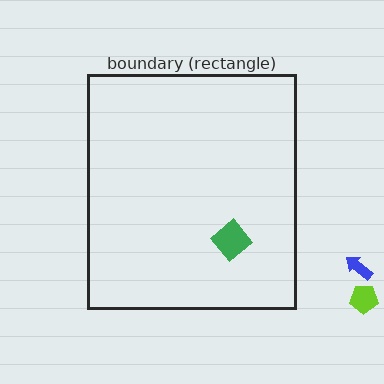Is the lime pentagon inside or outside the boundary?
Outside.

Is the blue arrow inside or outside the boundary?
Outside.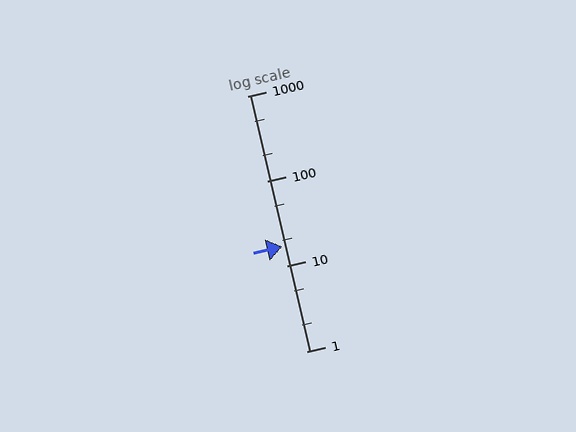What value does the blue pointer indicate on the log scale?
The pointer indicates approximately 17.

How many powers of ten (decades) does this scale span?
The scale spans 3 decades, from 1 to 1000.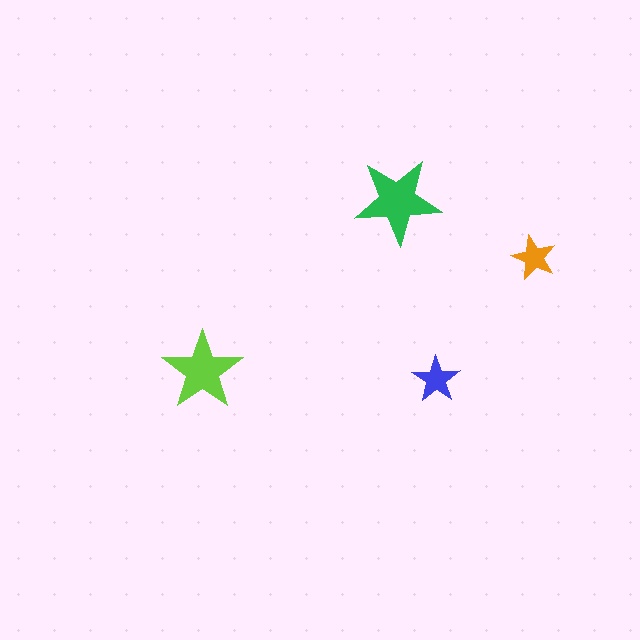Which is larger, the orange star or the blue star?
The blue one.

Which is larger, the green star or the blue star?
The green one.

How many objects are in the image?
There are 4 objects in the image.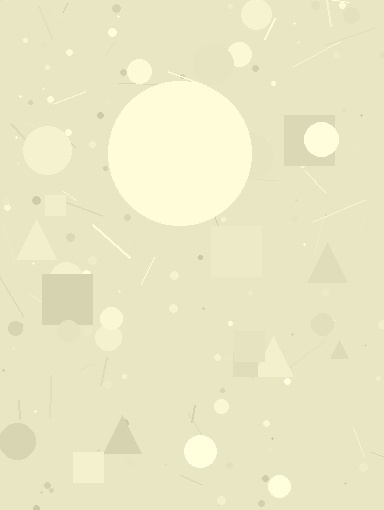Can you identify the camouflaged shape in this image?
The camouflaged shape is a circle.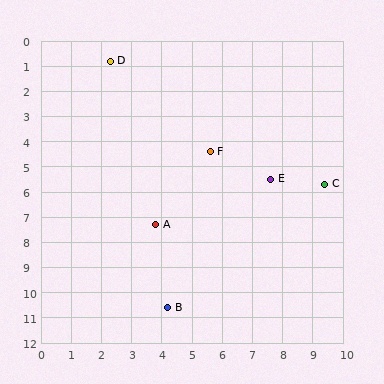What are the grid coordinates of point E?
Point E is at approximately (7.6, 5.5).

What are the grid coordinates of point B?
Point B is at approximately (4.2, 10.6).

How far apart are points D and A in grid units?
Points D and A are about 6.7 grid units apart.